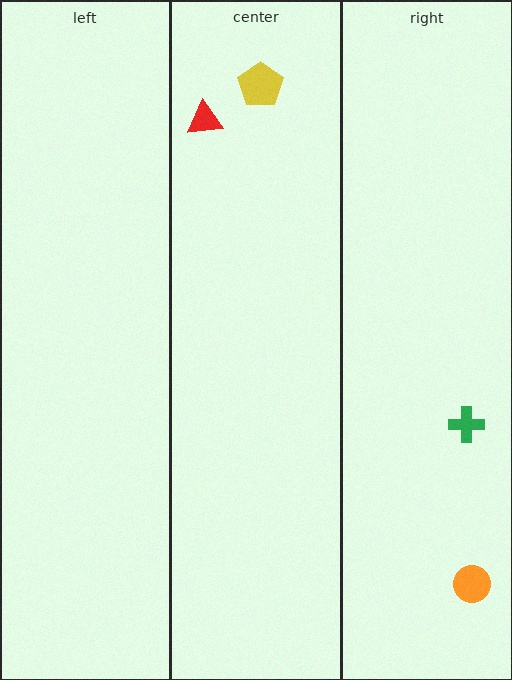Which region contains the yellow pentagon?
The center region.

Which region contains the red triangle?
The center region.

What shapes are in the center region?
The yellow pentagon, the red triangle.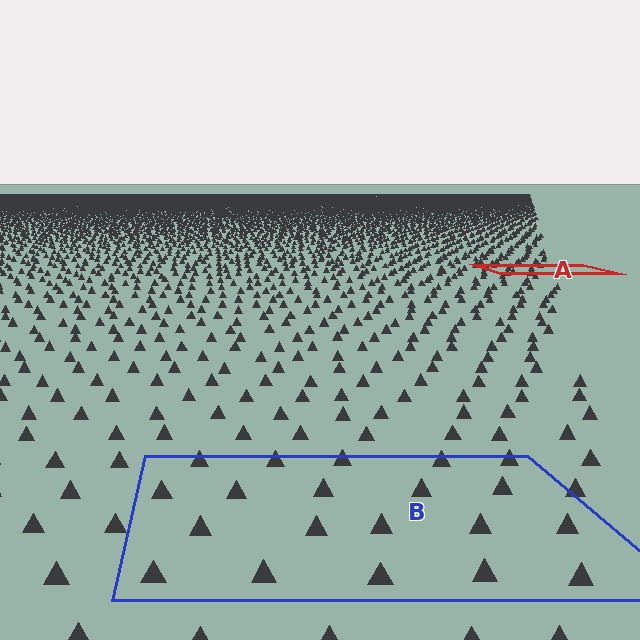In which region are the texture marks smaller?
The texture marks are smaller in region A, because it is farther away.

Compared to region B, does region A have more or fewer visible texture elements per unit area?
Region A has more texture elements per unit area — they are packed more densely because it is farther away.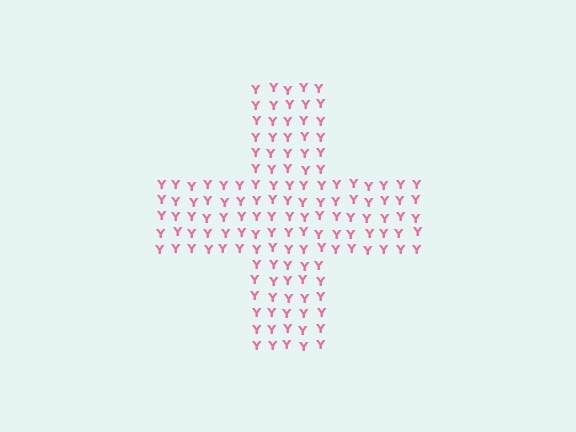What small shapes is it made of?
It is made of small letter Y's.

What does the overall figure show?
The overall figure shows a cross.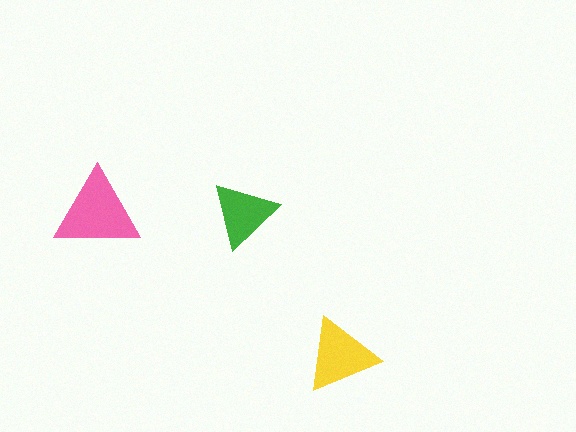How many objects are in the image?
There are 3 objects in the image.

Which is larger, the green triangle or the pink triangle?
The pink one.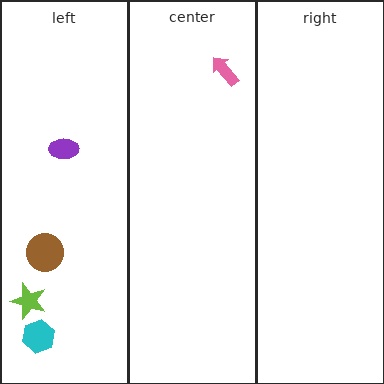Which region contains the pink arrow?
The center region.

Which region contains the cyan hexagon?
The left region.